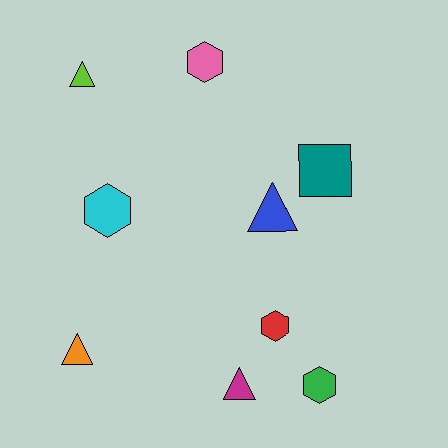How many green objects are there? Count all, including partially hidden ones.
There is 1 green object.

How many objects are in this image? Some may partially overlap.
There are 9 objects.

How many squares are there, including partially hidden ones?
There is 1 square.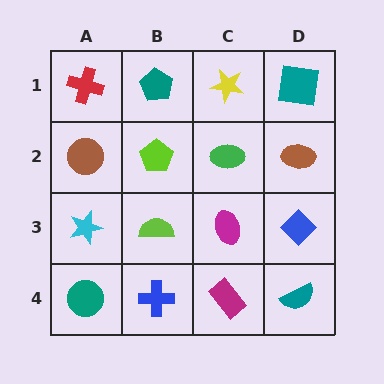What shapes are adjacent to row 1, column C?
A green ellipse (row 2, column C), a teal pentagon (row 1, column B), a teal square (row 1, column D).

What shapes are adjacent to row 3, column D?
A brown ellipse (row 2, column D), a teal semicircle (row 4, column D), a magenta ellipse (row 3, column C).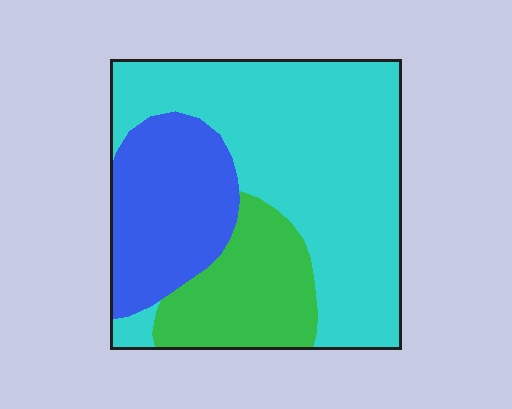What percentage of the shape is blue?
Blue takes up between a sixth and a third of the shape.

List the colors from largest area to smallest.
From largest to smallest: cyan, blue, green.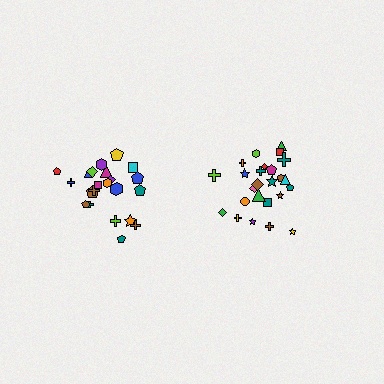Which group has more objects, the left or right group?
The right group.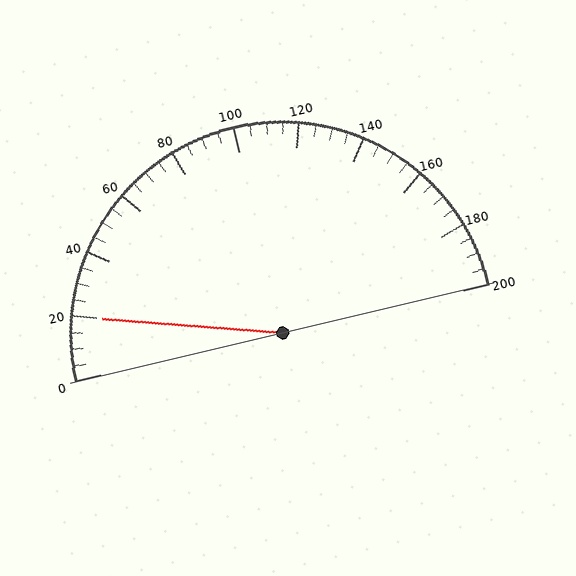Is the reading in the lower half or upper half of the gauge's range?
The reading is in the lower half of the range (0 to 200).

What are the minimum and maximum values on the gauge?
The gauge ranges from 0 to 200.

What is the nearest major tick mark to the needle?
The nearest major tick mark is 20.